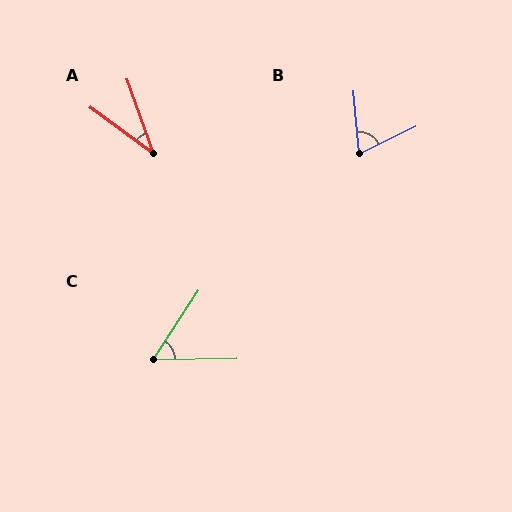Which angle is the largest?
B, at approximately 68 degrees.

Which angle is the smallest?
A, at approximately 34 degrees.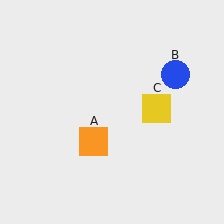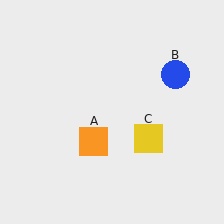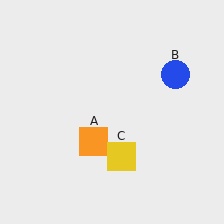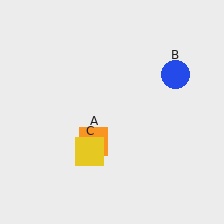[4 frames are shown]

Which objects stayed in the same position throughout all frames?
Orange square (object A) and blue circle (object B) remained stationary.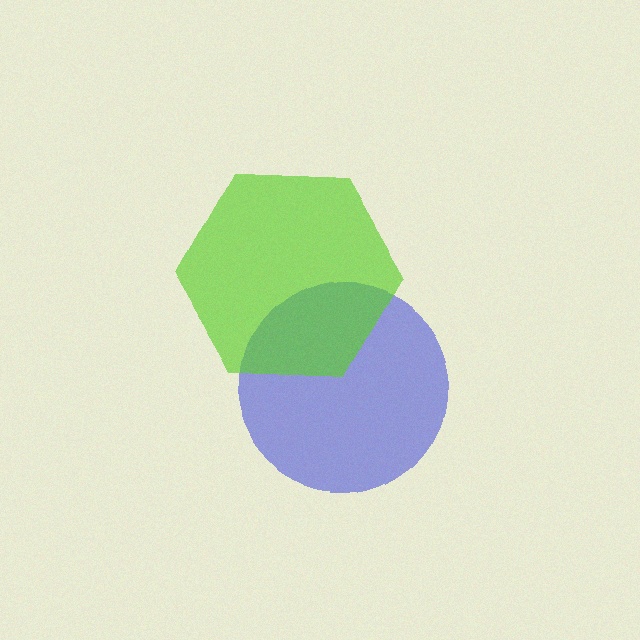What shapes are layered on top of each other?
The layered shapes are: a blue circle, a lime hexagon.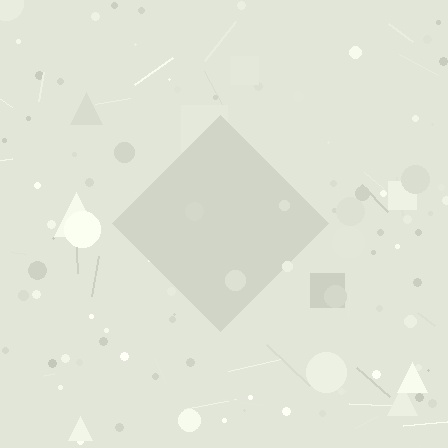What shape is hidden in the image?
A diamond is hidden in the image.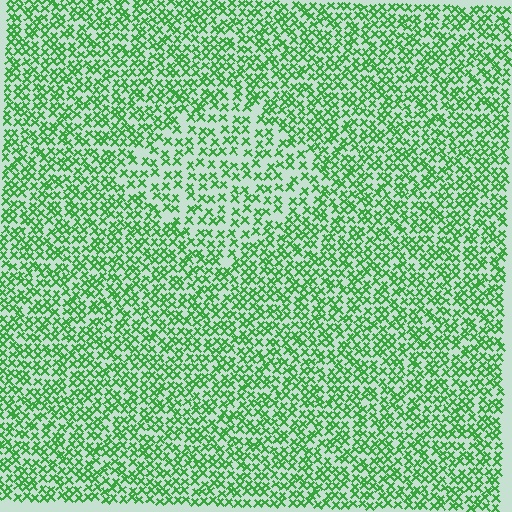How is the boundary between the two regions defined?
The boundary is defined by a change in element density (approximately 1.6x ratio). All elements are the same color, size, and shape.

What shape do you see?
I see a diamond.